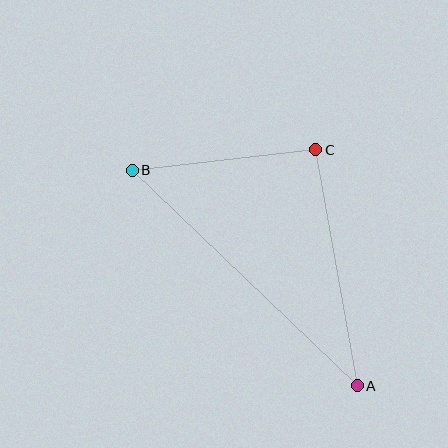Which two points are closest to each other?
Points B and C are closest to each other.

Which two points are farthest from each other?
Points A and B are farthest from each other.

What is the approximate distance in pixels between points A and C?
The distance between A and C is approximately 240 pixels.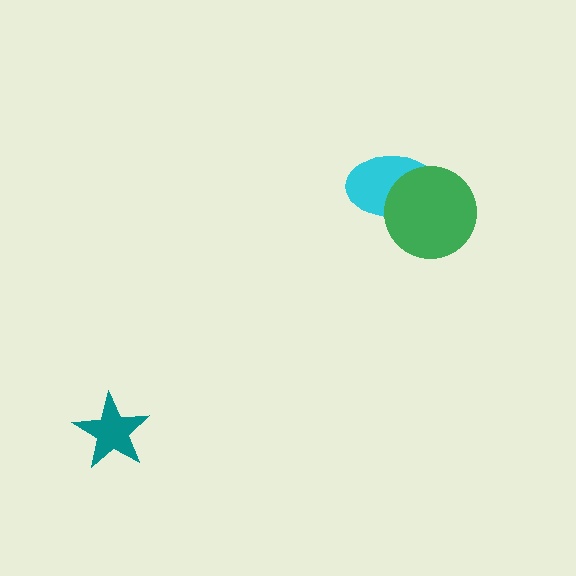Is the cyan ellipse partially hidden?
Yes, it is partially covered by another shape.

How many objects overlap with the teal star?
0 objects overlap with the teal star.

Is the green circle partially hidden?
No, no other shape covers it.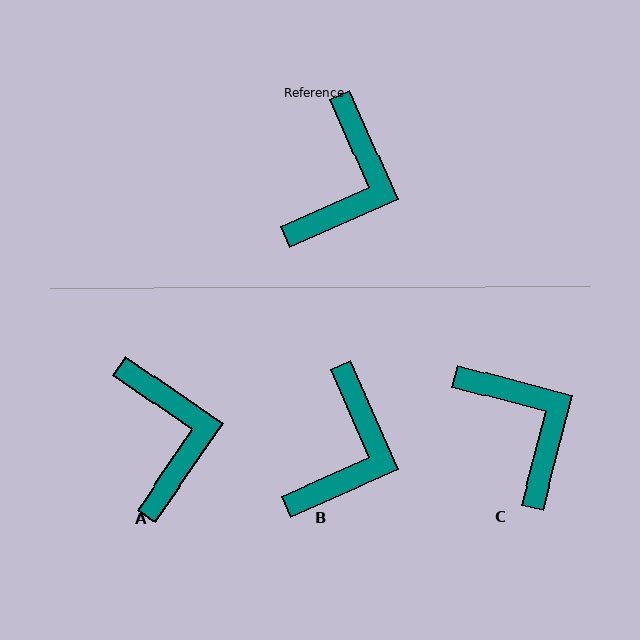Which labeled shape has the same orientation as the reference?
B.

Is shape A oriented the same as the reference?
No, it is off by about 32 degrees.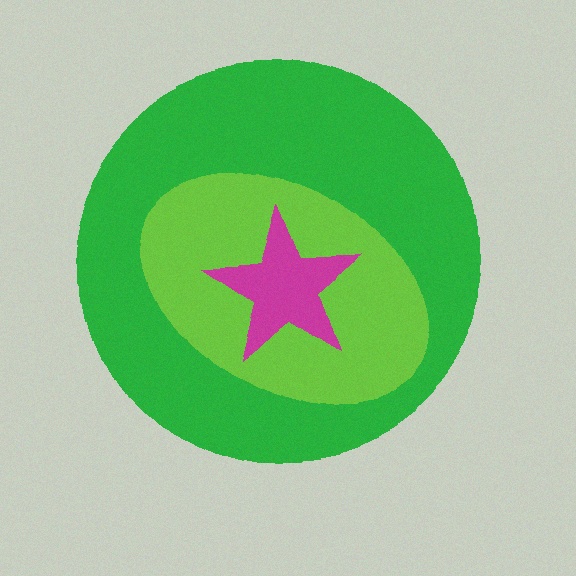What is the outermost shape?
The green circle.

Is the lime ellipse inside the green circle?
Yes.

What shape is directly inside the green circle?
The lime ellipse.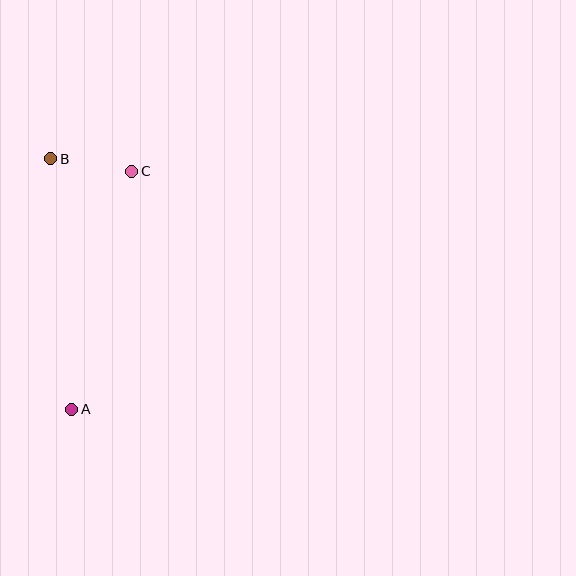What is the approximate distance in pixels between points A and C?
The distance between A and C is approximately 246 pixels.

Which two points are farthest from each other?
Points A and B are farthest from each other.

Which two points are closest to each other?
Points B and C are closest to each other.